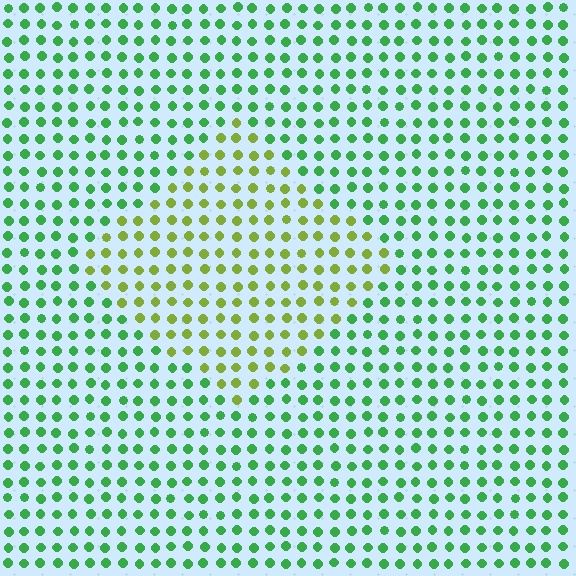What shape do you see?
I see a diamond.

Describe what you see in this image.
The image is filled with small green elements in a uniform arrangement. A diamond-shaped region is visible where the elements are tinted to a slightly different hue, forming a subtle color boundary.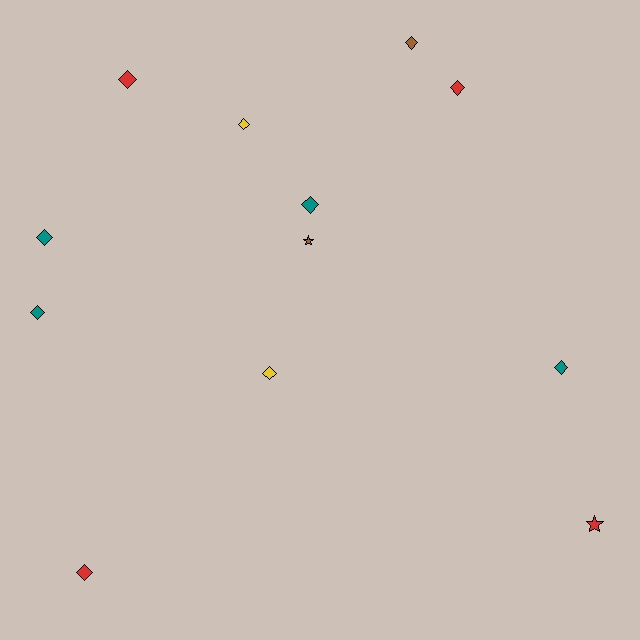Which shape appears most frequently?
Diamond, with 10 objects.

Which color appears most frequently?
Teal, with 4 objects.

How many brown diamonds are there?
There is 1 brown diamond.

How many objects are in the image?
There are 12 objects.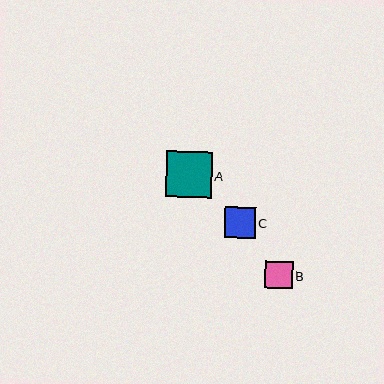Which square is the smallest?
Square B is the smallest with a size of approximately 27 pixels.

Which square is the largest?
Square A is the largest with a size of approximately 46 pixels.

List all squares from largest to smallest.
From largest to smallest: A, C, B.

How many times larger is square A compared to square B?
Square A is approximately 1.7 times the size of square B.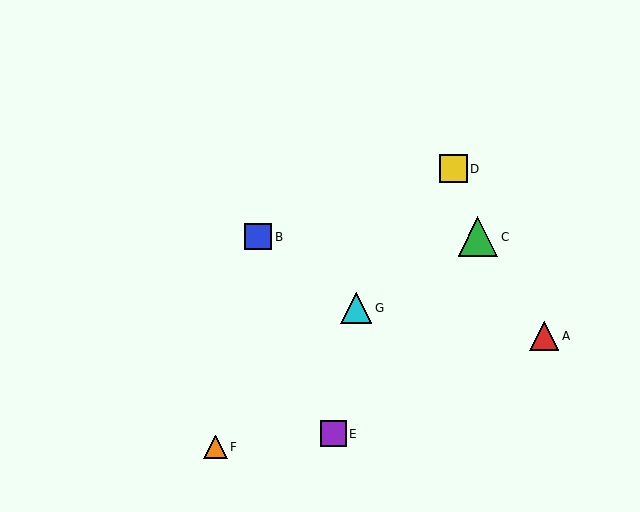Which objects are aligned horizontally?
Objects B, C are aligned horizontally.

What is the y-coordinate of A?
Object A is at y≈336.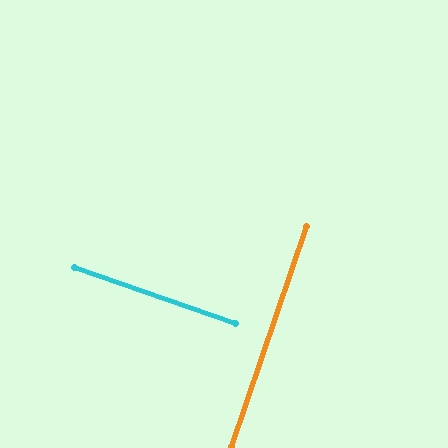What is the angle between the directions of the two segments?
Approximately 89 degrees.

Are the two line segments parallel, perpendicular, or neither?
Perpendicular — they meet at approximately 89°.